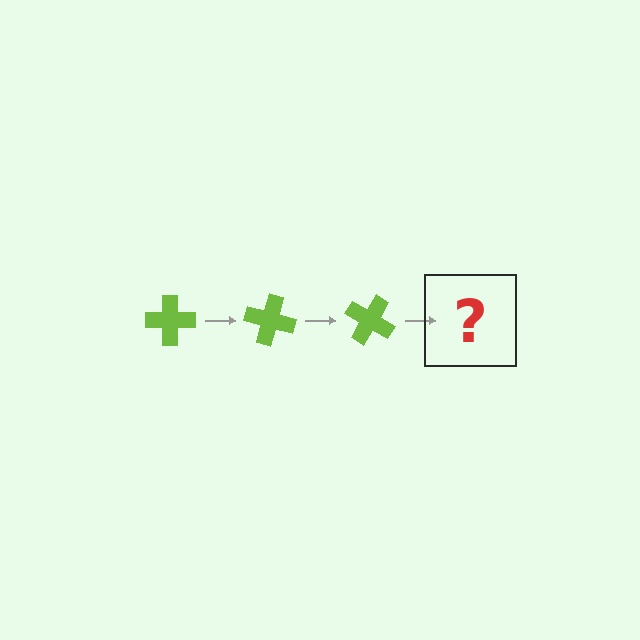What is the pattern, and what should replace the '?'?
The pattern is that the cross rotates 15 degrees each step. The '?' should be a lime cross rotated 45 degrees.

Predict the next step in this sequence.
The next step is a lime cross rotated 45 degrees.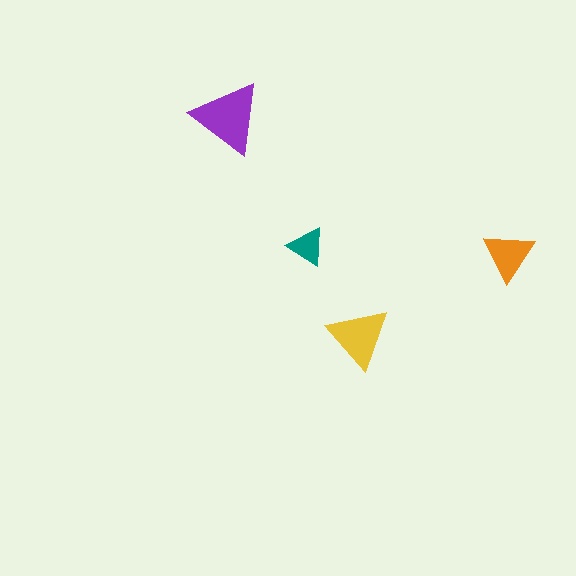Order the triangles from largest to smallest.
the purple one, the yellow one, the orange one, the teal one.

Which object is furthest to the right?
The orange triangle is rightmost.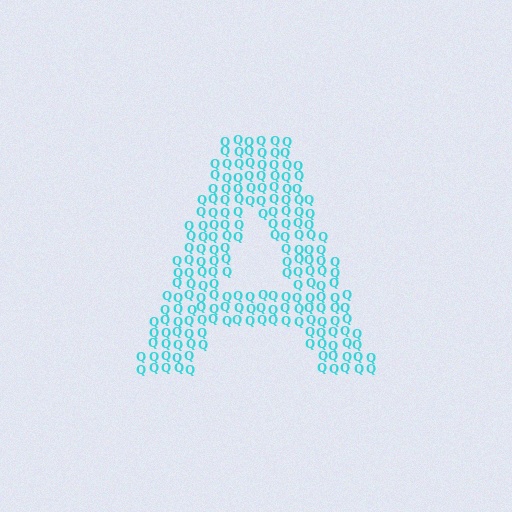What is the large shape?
The large shape is the letter A.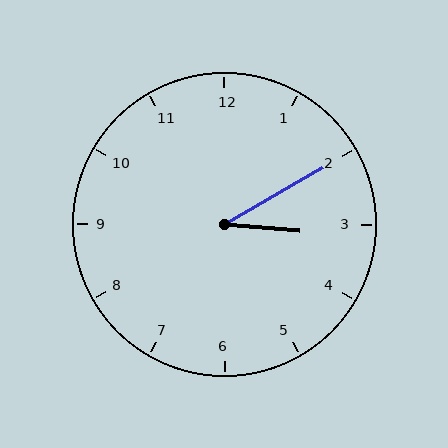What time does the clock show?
3:10.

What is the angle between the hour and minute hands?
Approximately 35 degrees.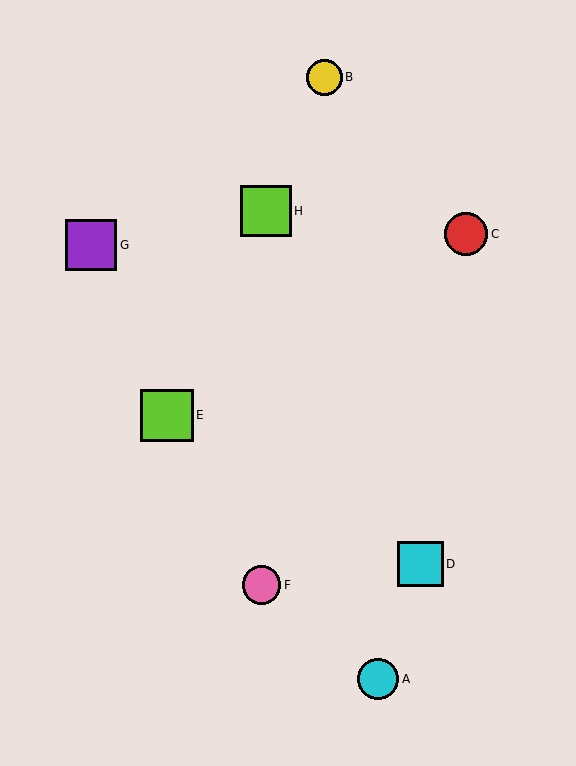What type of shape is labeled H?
Shape H is a lime square.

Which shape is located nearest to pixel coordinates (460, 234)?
The red circle (labeled C) at (466, 234) is nearest to that location.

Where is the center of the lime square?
The center of the lime square is at (266, 211).